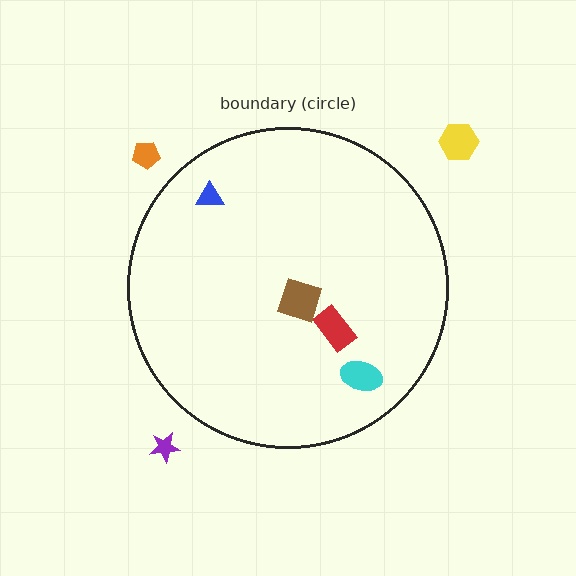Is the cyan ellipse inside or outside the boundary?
Inside.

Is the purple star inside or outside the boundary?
Outside.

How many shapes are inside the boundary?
4 inside, 3 outside.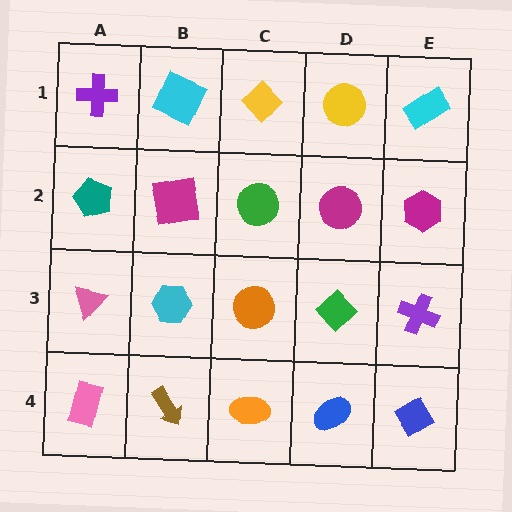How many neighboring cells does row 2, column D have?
4.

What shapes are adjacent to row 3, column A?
A teal pentagon (row 2, column A), a pink rectangle (row 4, column A), a cyan hexagon (row 3, column B).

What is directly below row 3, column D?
A blue ellipse.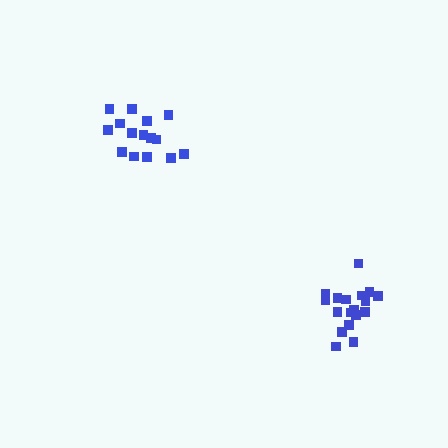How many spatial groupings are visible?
There are 2 spatial groupings.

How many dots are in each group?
Group 1: 19 dots, Group 2: 15 dots (34 total).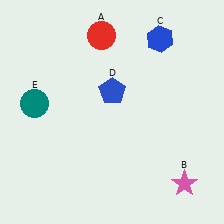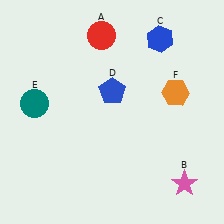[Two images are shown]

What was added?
An orange hexagon (F) was added in Image 2.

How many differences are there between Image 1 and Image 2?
There is 1 difference between the two images.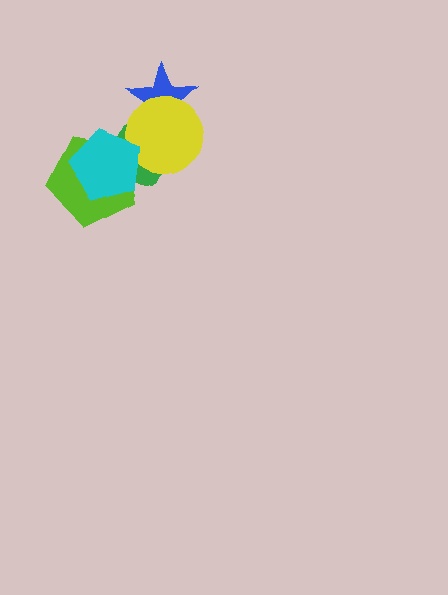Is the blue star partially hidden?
Yes, it is partially covered by another shape.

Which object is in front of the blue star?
The yellow circle is in front of the blue star.